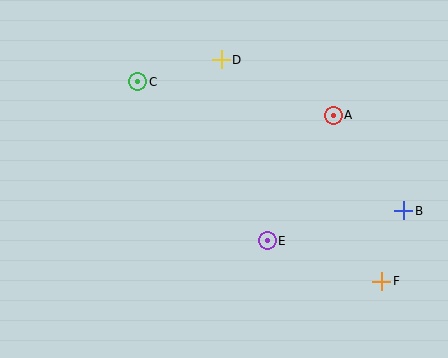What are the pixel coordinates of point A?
Point A is at (333, 115).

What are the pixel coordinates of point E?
Point E is at (267, 241).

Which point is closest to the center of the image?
Point E at (267, 241) is closest to the center.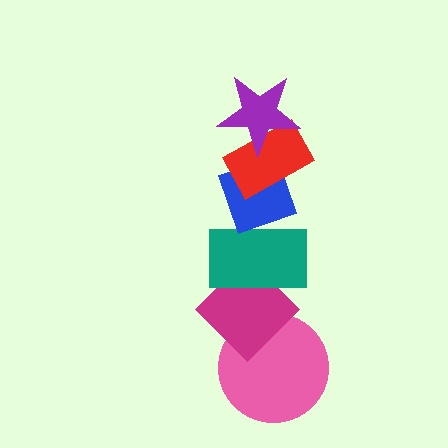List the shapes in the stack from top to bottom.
From top to bottom: the purple star, the red rectangle, the blue diamond, the teal rectangle, the magenta diamond, the pink circle.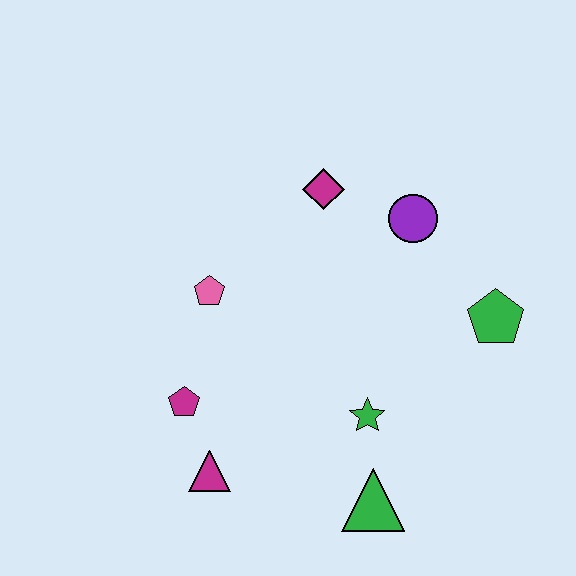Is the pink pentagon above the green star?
Yes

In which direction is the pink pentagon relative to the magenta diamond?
The pink pentagon is to the left of the magenta diamond.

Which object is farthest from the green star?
The magenta diamond is farthest from the green star.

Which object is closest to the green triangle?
The green star is closest to the green triangle.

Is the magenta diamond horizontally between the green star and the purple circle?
No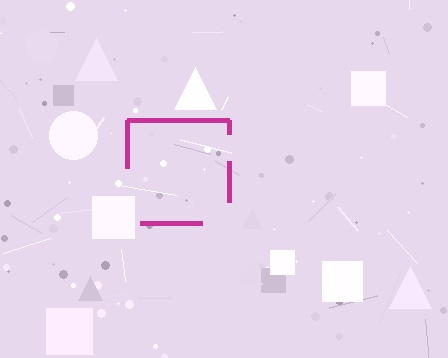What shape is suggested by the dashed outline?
The dashed outline suggests a square.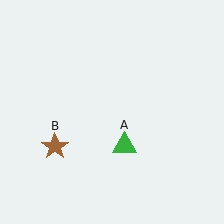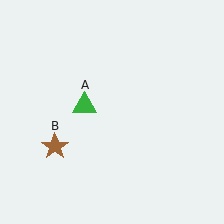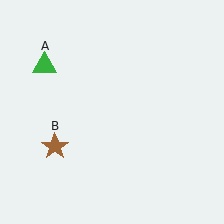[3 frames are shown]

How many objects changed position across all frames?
1 object changed position: green triangle (object A).